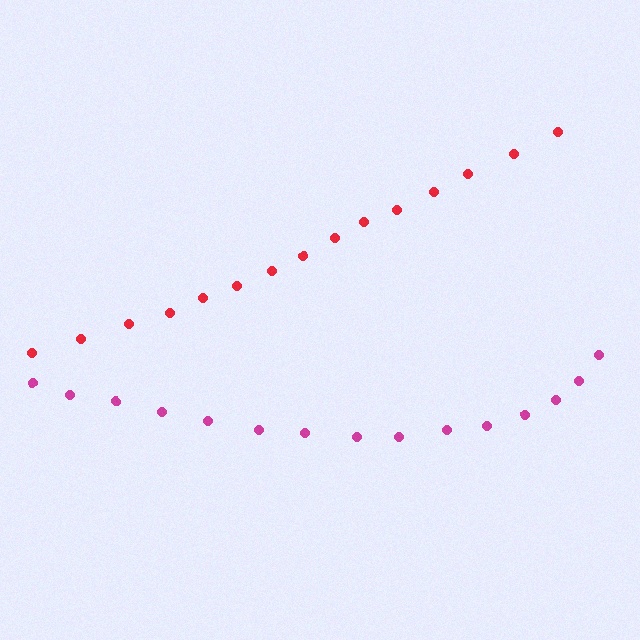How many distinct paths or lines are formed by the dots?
There are 2 distinct paths.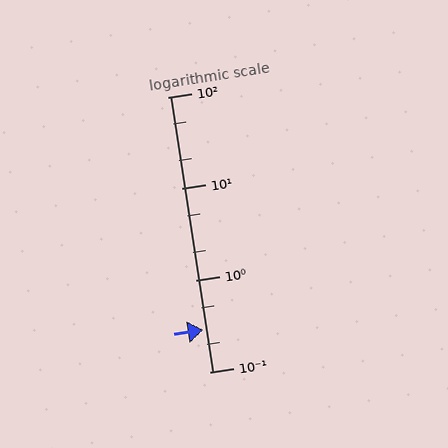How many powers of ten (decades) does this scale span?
The scale spans 3 decades, from 0.1 to 100.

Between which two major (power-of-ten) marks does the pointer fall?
The pointer is between 0.1 and 1.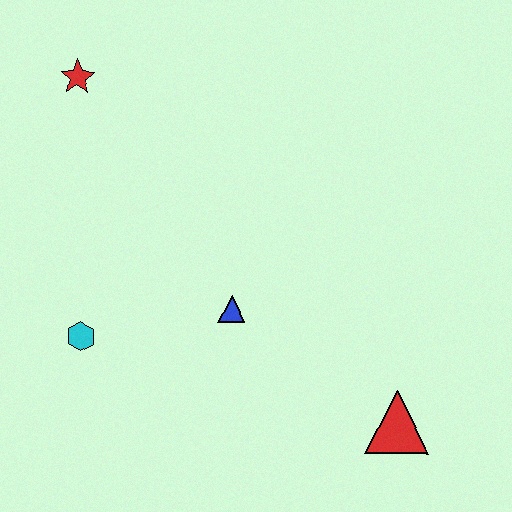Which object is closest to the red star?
The cyan hexagon is closest to the red star.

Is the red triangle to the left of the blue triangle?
No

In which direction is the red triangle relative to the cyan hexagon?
The red triangle is to the right of the cyan hexagon.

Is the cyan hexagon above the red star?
No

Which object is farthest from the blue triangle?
The red star is farthest from the blue triangle.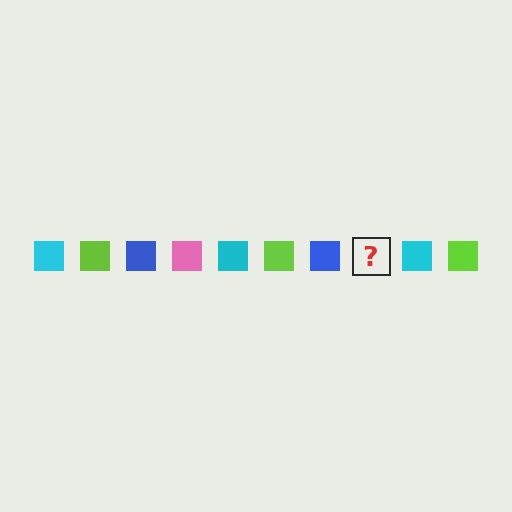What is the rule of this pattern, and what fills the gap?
The rule is that the pattern cycles through cyan, lime, blue, pink squares. The gap should be filled with a pink square.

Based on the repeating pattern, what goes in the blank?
The blank should be a pink square.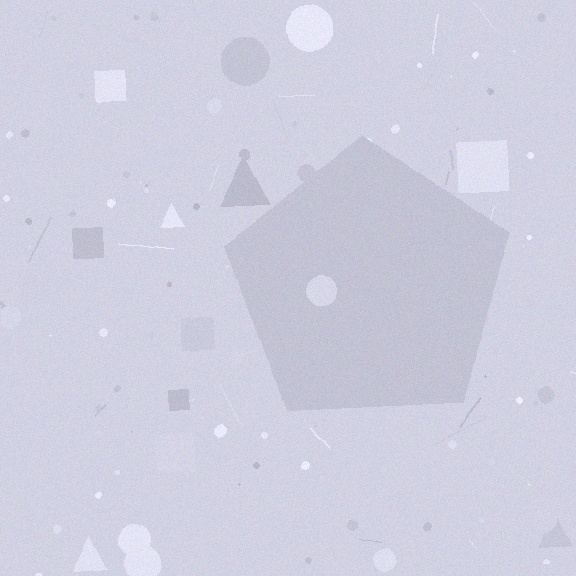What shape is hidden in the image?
A pentagon is hidden in the image.